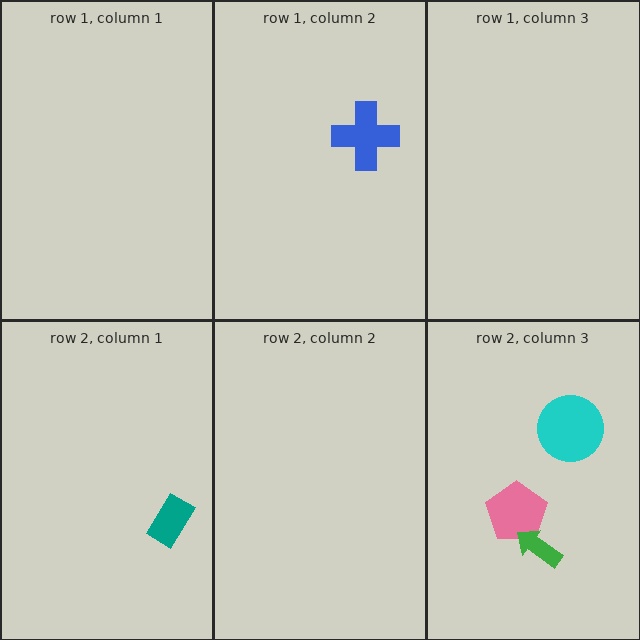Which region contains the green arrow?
The row 2, column 3 region.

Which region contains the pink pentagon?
The row 2, column 3 region.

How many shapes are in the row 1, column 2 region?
1.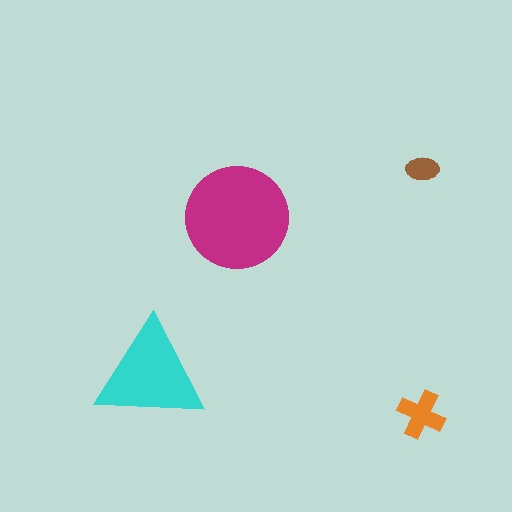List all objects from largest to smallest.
The magenta circle, the cyan triangle, the orange cross, the brown ellipse.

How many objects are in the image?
There are 4 objects in the image.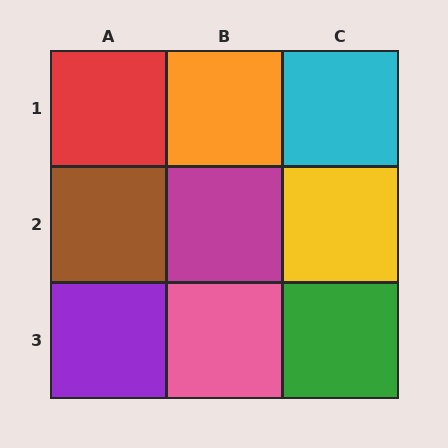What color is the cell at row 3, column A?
Purple.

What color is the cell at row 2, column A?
Brown.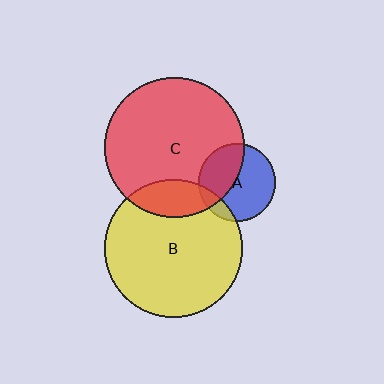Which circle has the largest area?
Circle C (red).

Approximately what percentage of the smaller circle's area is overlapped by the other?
Approximately 15%.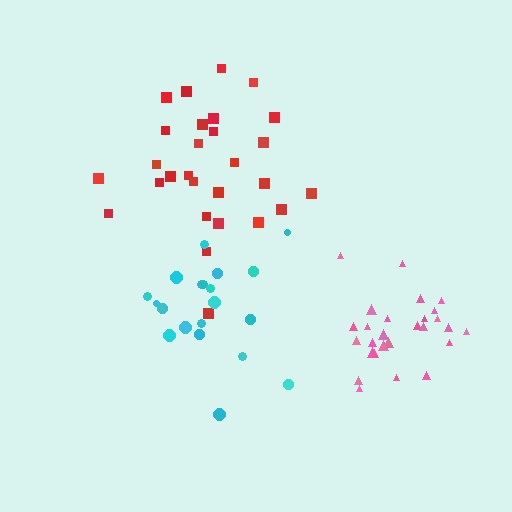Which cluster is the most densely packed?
Pink.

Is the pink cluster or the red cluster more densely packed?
Pink.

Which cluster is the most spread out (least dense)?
Red.